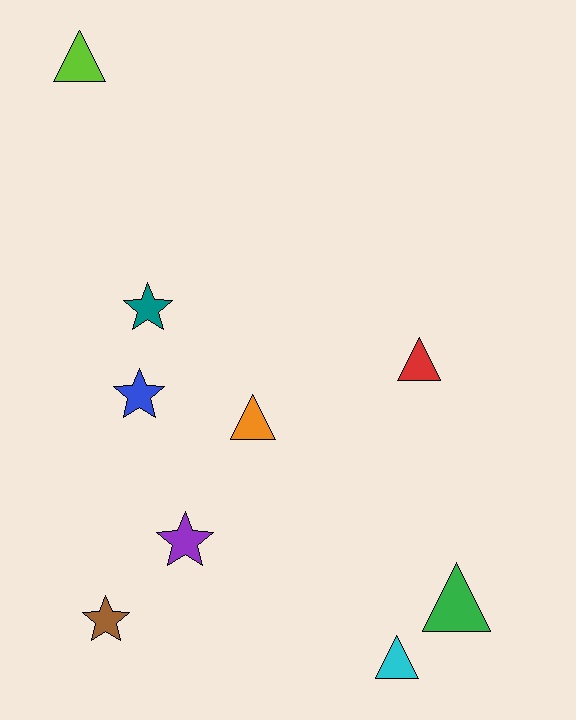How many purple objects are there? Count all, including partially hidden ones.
There is 1 purple object.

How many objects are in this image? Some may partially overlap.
There are 9 objects.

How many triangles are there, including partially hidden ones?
There are 5 triangles.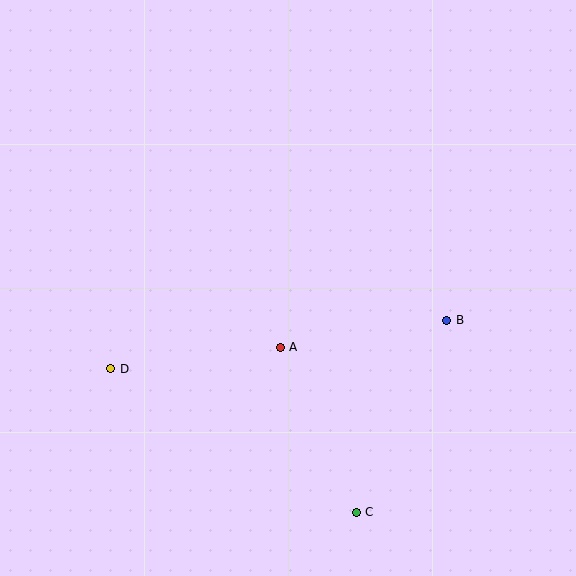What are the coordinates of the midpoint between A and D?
The midpoint between A and D is at (196, 358).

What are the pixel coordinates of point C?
Point C is at (356, 512).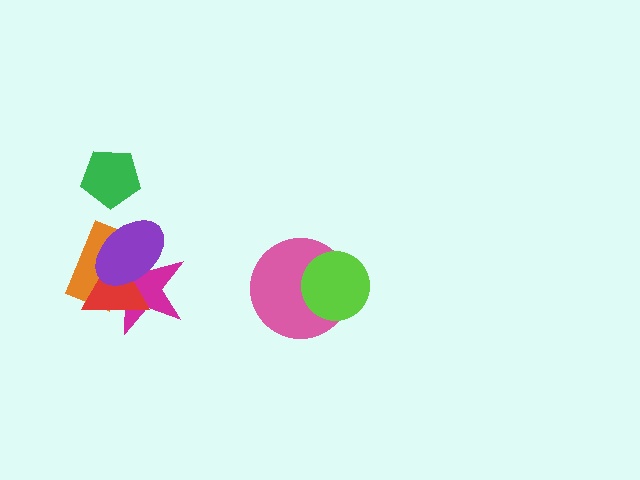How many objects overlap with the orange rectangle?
3 objects overlap with the orange rectangle.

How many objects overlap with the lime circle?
1 object overlaps with the lime circle.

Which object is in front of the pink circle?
The lime circle is in front of the pink circle.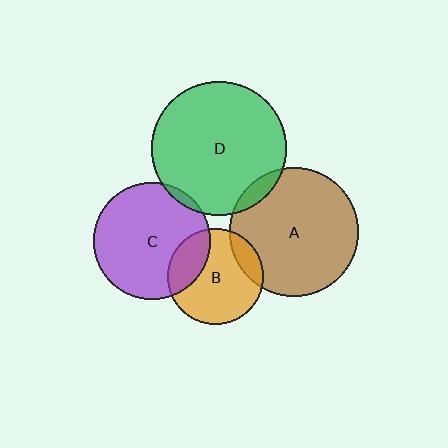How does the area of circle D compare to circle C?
Approximately 1.3 times.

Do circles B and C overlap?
Yes.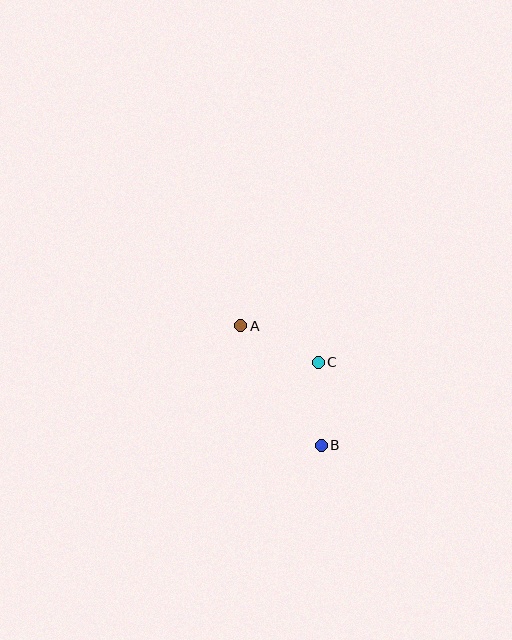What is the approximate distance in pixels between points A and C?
The distance between A and C is approximately 86 pixels.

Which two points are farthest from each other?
Points A and B are farthest from each other.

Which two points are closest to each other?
Points B and C are closest to each other.